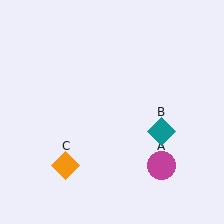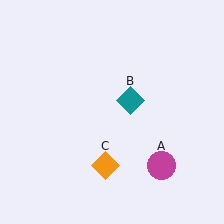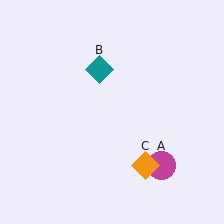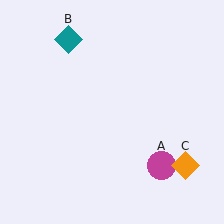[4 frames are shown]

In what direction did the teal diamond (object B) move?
The teal diamond (object B) moved up and to the left.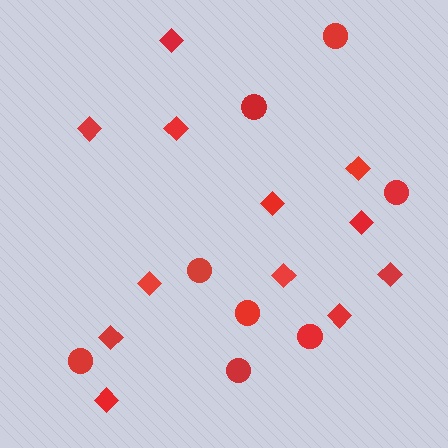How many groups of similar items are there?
There are 2 groups: one group of diamonds (12) and one group of circles (8).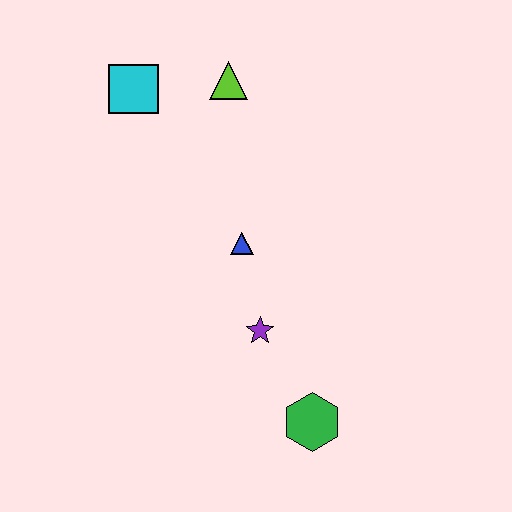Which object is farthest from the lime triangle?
The green hexagon is farthest from the lime triangle.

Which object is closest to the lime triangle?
The cyan square is closest to the lime triangle.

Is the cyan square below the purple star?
No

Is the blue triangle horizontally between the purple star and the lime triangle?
Yes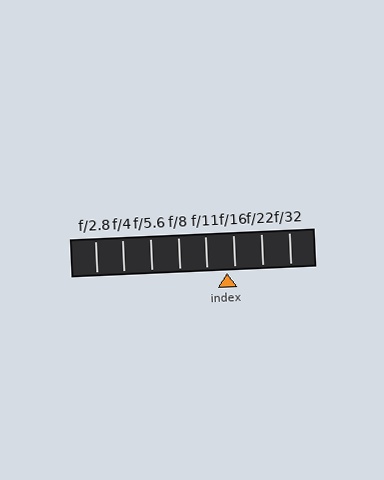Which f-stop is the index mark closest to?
The index mark is closest to f/16.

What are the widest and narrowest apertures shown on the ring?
The widest aperture shown is f/2.8 and the narrowest is f/32.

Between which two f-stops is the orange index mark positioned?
The index mark is between f/11 and f/16.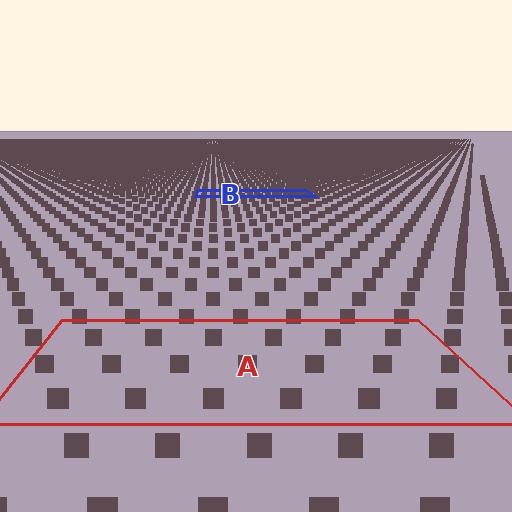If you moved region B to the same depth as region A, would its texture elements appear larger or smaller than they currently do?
They would appear larger. At a closer depth, the same texture elements are projected at a bigger on-screen size.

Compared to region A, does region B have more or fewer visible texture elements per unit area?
Region B has more texture elements per unit area — they are packed more densely because it is farther away.